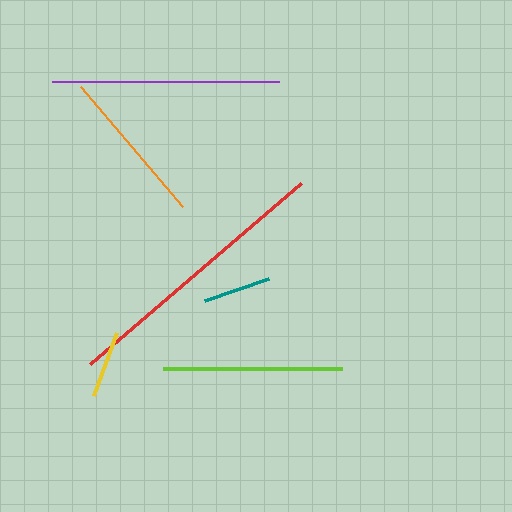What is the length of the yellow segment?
The yellow segment is approximately 67 pixels long.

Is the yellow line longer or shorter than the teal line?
The teal line is longer than the yellow line.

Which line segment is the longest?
The red line is the longest at approximately 278 pixels.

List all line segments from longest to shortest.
From longest to shortest: red, purple, lime, orange, teal, yellow.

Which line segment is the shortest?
The yellow line is the shortest at approximately 67 pixels.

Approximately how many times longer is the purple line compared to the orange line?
The purple line is approximately 1.4 times the length of the orange line.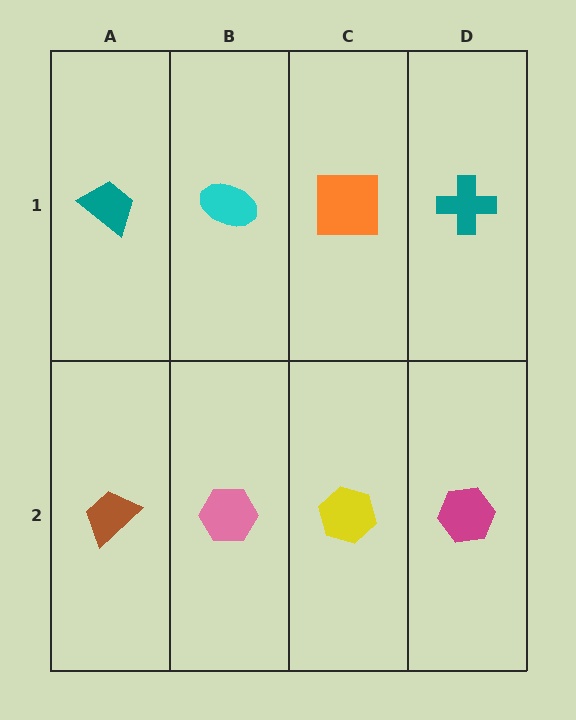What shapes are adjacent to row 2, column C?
An orange square (row 1, column C), a pink hexagon (row 2, column B), a magenta hexagon (row 2, column D).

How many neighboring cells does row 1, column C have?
3.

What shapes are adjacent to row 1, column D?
A magenta hexagon (row 2, column D), an orange square (row 1, column C).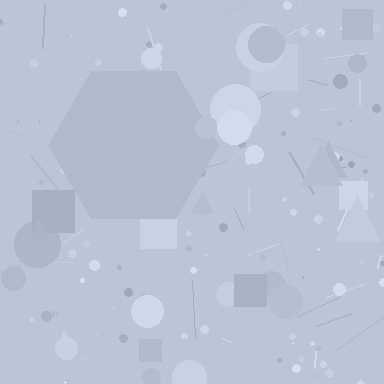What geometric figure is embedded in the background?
A hexagon is embedded in the background.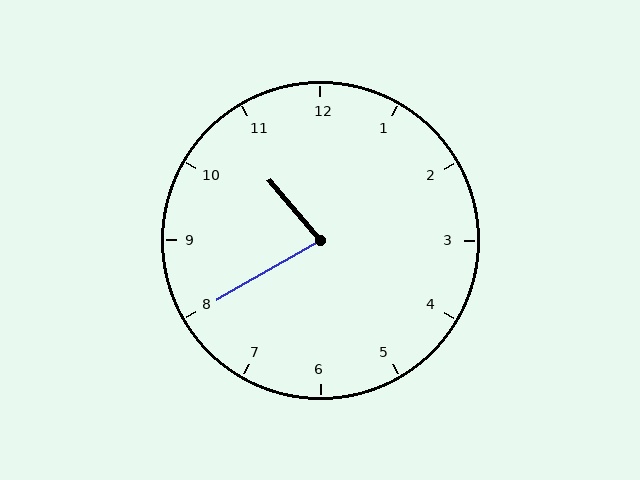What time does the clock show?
10:40.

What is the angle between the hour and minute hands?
Approximately 80 degrees.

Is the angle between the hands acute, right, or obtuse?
It is acute.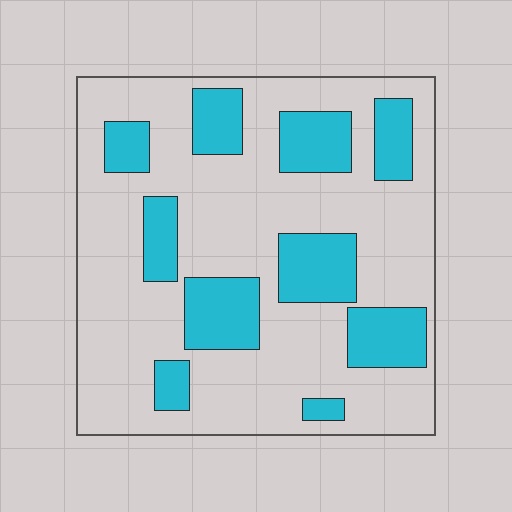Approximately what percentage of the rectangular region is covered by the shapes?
Approximately 25%.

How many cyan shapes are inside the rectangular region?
10.